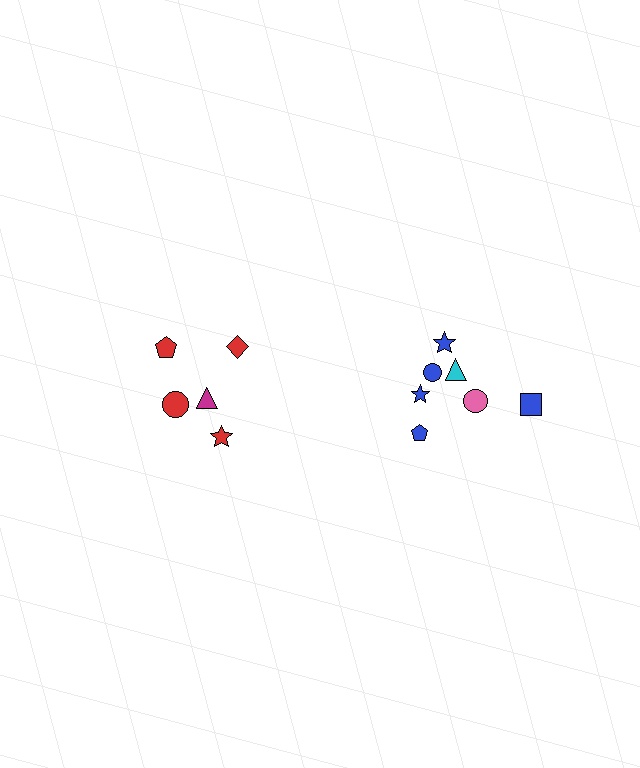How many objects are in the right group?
There are 7 objects.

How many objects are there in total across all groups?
There are 12 objects.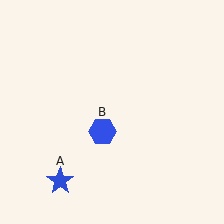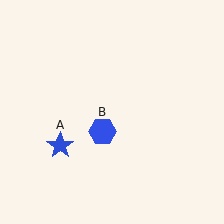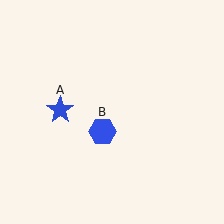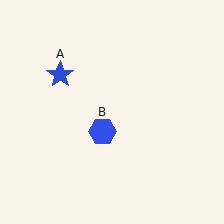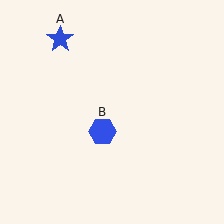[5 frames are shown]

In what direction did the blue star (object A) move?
The blue star (object A) moved up.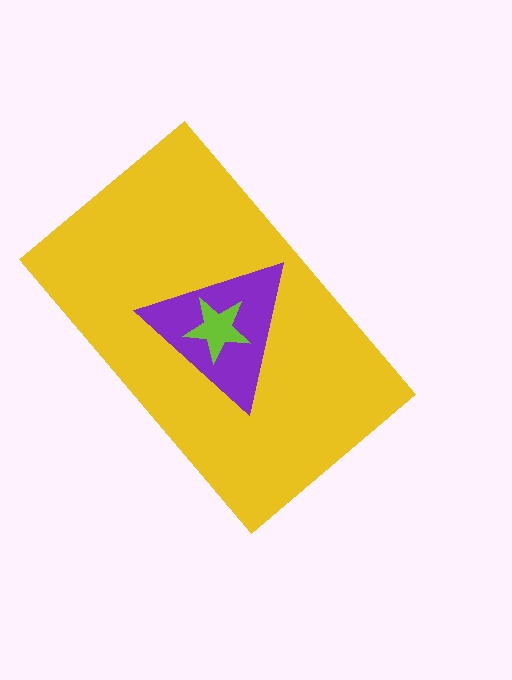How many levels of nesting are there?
3.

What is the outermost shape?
The yellow rectangle.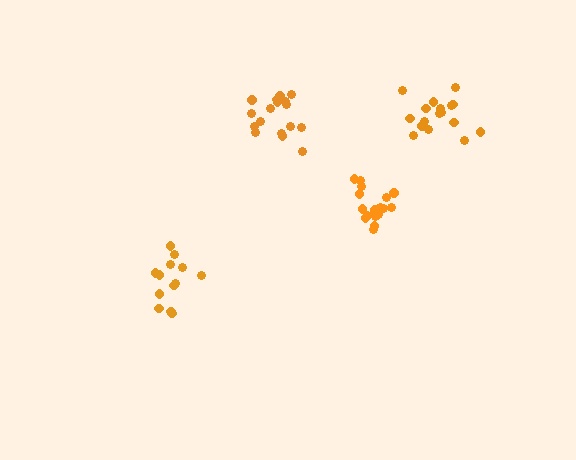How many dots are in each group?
Group 1: 13 dots, Group 2: 18 dots, Group 3: 17 dots, Group 4: 17 dots (65 total).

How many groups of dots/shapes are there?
There are 4 groups.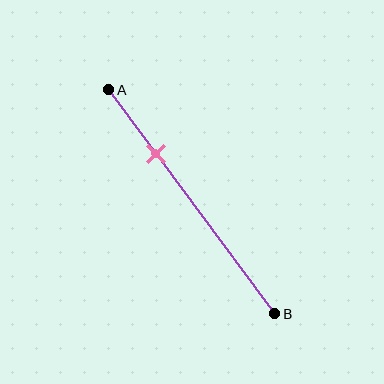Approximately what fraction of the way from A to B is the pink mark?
The pink mark is approximately 30% of the way from A to B.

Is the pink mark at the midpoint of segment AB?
No, the mark is at about 30% from A, not at the 50% midpoint.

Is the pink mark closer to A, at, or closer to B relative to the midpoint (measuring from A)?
The pink mark is closer to point A than the midpoint of segment AB.